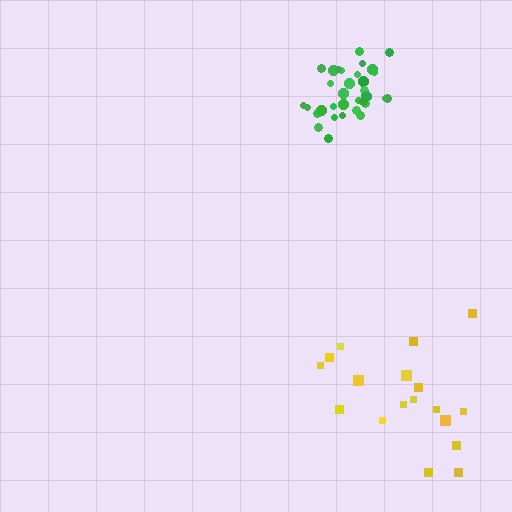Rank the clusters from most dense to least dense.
green, yellow.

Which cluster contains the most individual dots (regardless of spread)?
Green (33).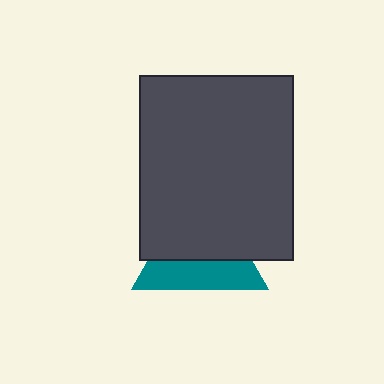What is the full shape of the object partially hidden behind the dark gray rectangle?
The partially hidden object is a teal triangle.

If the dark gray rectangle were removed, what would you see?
You would see the complete teal triangle.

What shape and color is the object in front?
The object in front is a dark gray rectangle.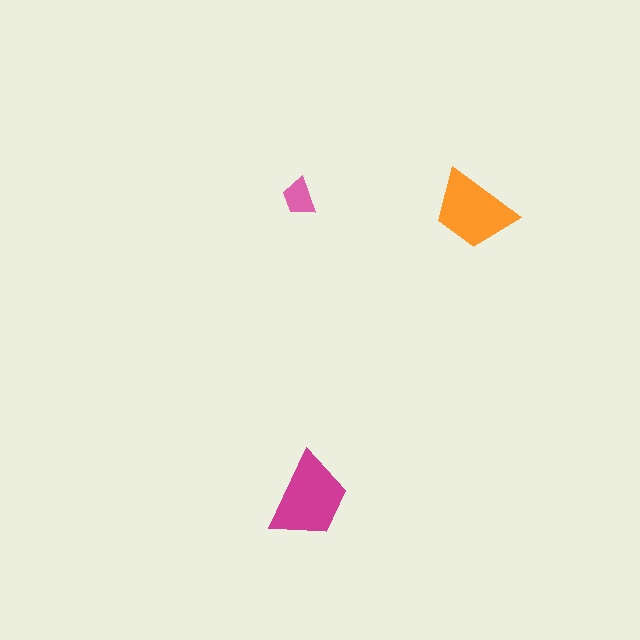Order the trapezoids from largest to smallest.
the magenta one, the orange one, the pink one.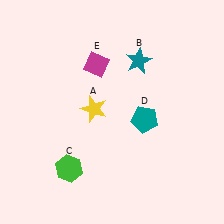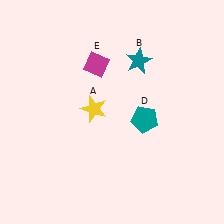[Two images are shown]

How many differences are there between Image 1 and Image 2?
There is 1 difference between the two images.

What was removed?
The green hexagon (C) was removed in Image 2.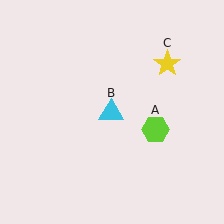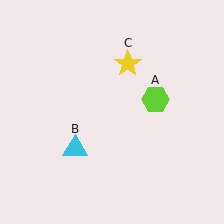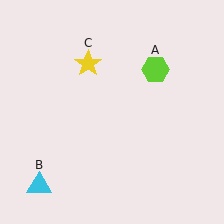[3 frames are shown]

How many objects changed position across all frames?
3 objects changed position: lime hexagon (object A), cyan triangle (object B), yellow star (object C).